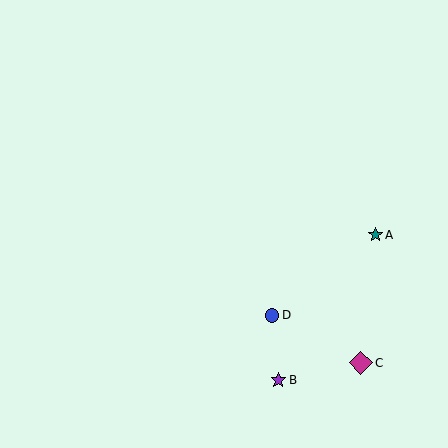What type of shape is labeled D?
Shape D is a blue circle.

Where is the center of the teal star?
The center of the teal star is at (375, 235).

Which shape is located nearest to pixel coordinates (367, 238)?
The teal star (labeled A) at (375, 235) is nearest to that location.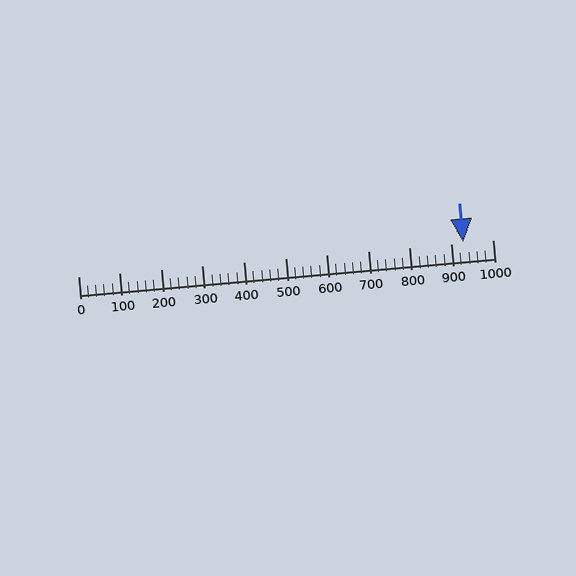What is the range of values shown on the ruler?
The ruler shows values from 0 to 1000.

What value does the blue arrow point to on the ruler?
The blue arrow points to approximately 929.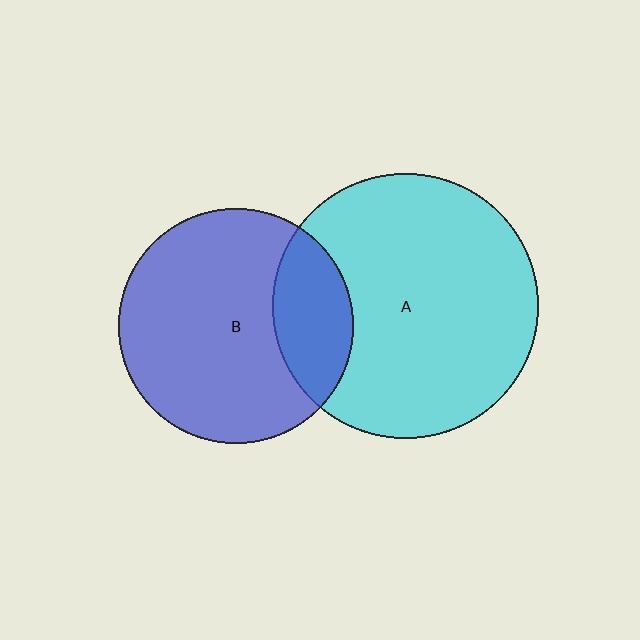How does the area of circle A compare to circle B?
Approximately 1.3 times.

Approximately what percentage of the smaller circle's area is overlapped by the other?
Approximately 25%.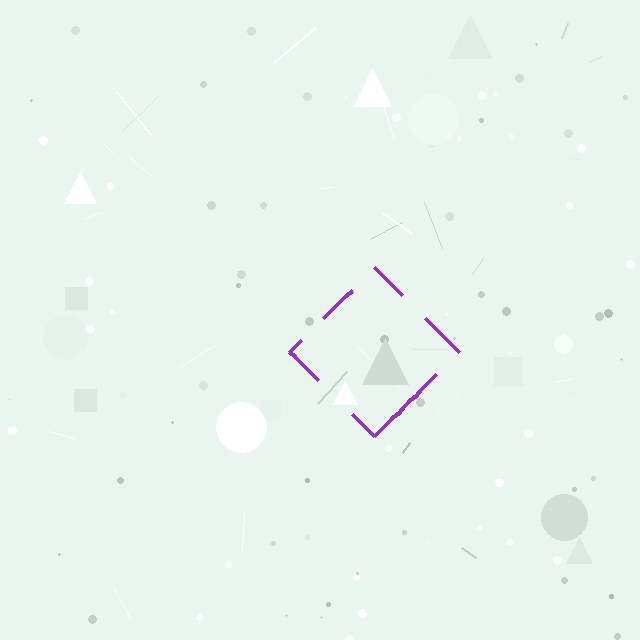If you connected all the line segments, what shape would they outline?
They would outline a diamond.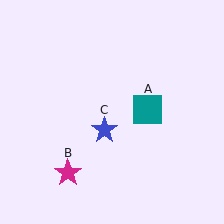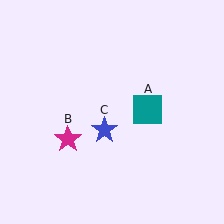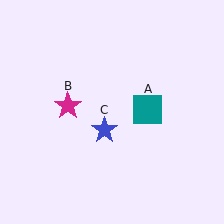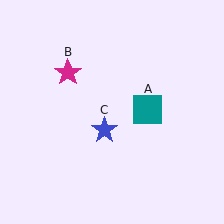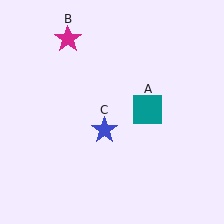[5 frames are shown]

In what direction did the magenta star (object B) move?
The magenta star (object B) moved up.